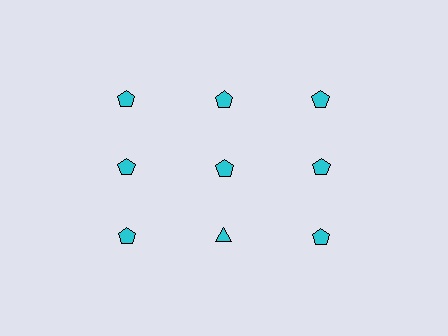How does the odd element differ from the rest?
It has a different shape: triangle instead of pentagon.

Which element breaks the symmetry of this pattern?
The cyan triangle in the third row, second from left column breaks the symmetry. All other shapes are cyan pentagons.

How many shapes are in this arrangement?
There are 9 shapes arranged in a grid pattern.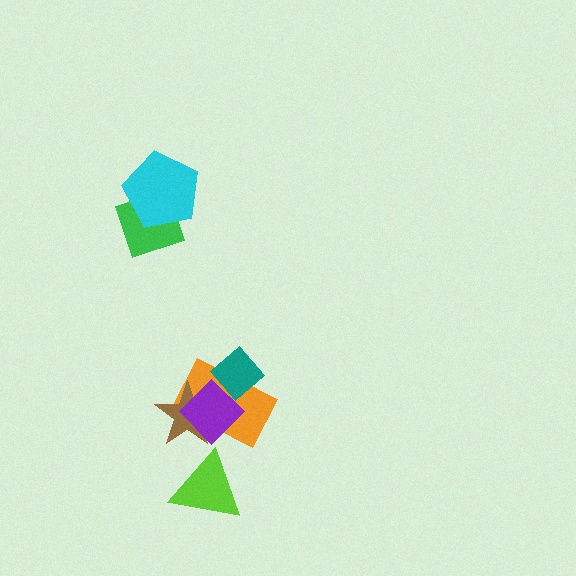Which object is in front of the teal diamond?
The purple diamond is in front of the teal diamond.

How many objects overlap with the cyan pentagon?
1 object overlaps with the cyan pentagon.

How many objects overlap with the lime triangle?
0 objects overlap with the lime triangle.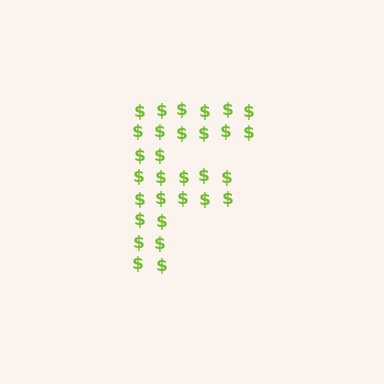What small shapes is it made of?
It is made of small dollar signs.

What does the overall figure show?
The overall figure shows the letter F.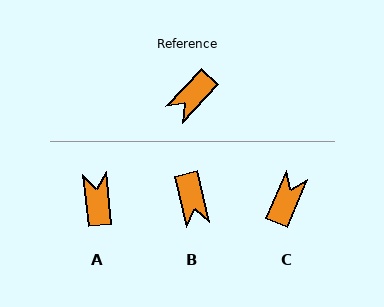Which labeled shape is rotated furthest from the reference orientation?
C, about 161 degrees away.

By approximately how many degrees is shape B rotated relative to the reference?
Approximately 56 degrees counter-clockwise.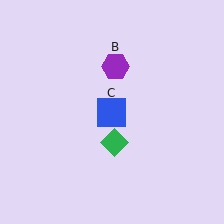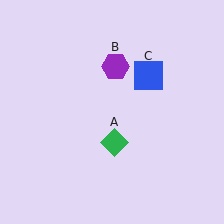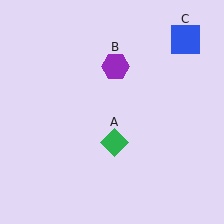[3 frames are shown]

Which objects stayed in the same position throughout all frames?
Green diamond (object A) and purple hexagon (object B) remained stationary.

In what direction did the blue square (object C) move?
The blue square (object C) moved up and to the right.